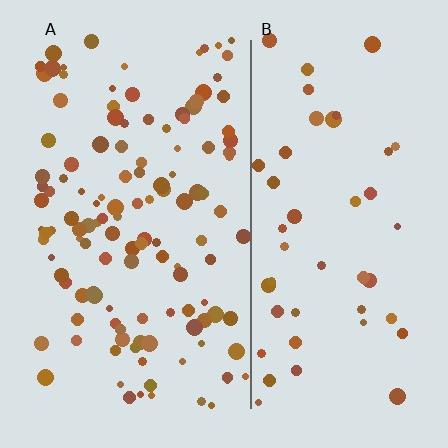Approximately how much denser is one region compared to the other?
Approximately 2.7× — region A over region B.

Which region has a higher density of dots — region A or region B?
A (the left).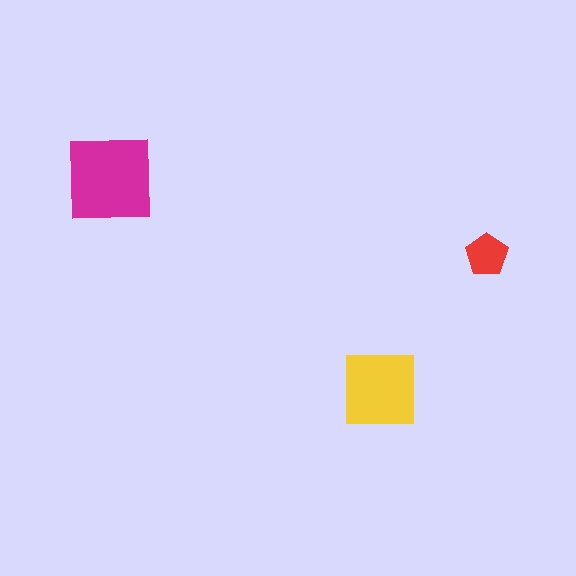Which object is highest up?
The magenta square is topmost.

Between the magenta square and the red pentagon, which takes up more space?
The magenta square.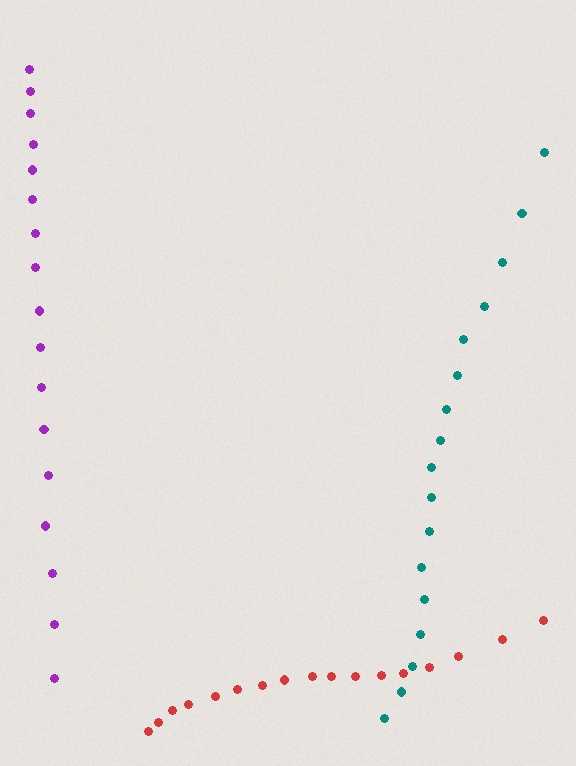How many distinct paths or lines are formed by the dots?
There are 3 distinct paths.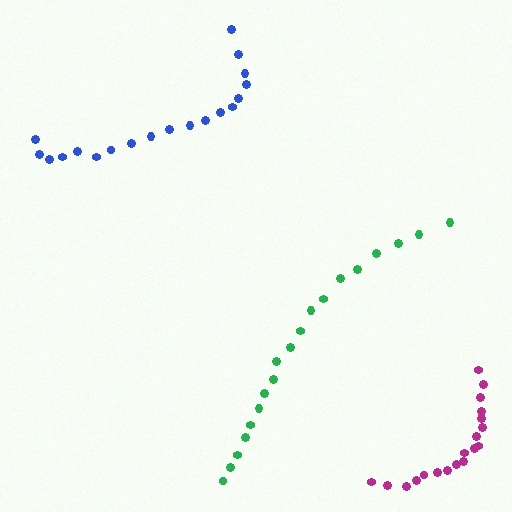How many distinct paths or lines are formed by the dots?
There are 3 distinct paths.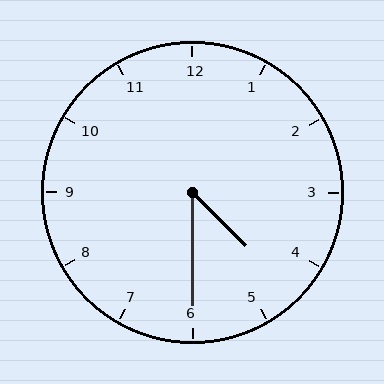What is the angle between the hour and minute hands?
Approximately 45 degrees.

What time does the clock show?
4:30.